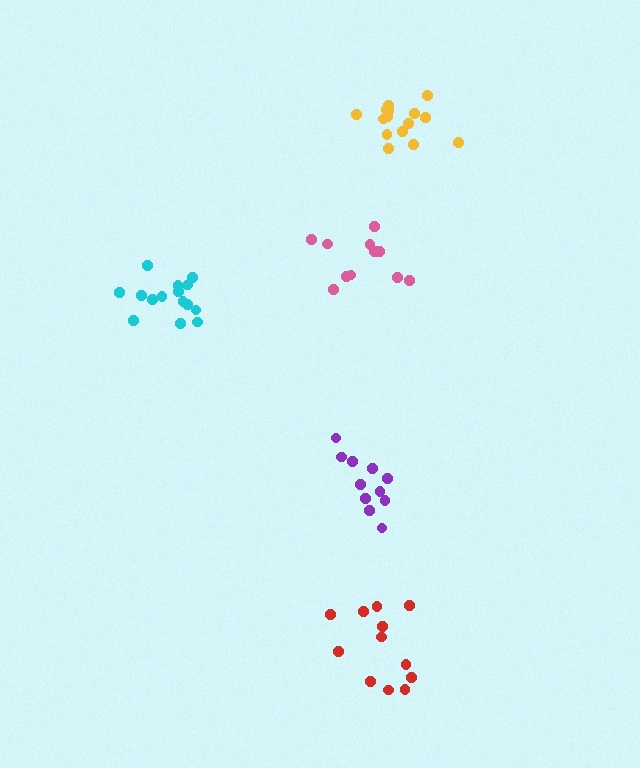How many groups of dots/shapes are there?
There are 5 groups.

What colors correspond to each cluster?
The clusters are colored: cyan, pink, red, yellow, purple.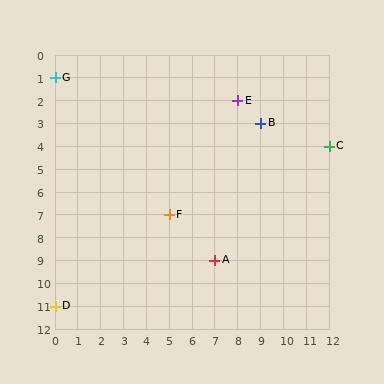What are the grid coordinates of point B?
Point B is at grid coordinates (9, 3).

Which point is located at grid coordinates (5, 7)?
Point F is at (5, 7).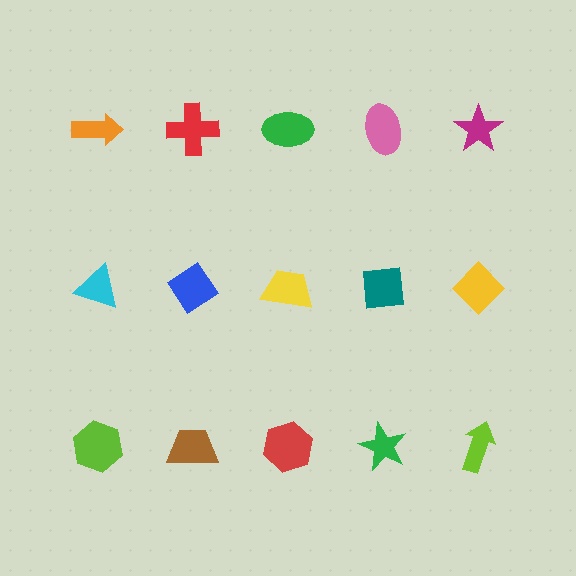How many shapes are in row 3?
5 shapes.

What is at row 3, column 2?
A brown trapezoid.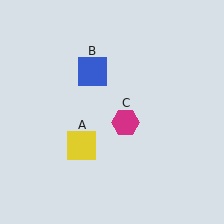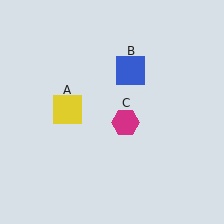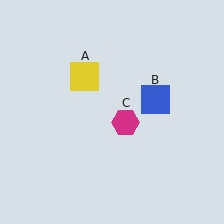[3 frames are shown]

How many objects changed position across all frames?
2 objects changed position: yellow square (object A), blue square (object B).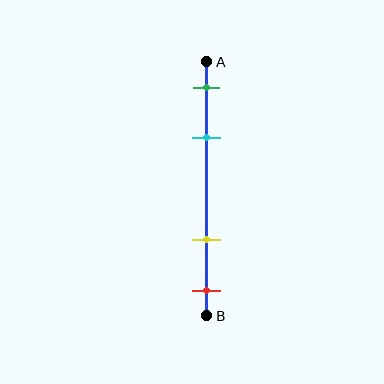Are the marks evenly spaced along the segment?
No, the marks are not evenly spaced.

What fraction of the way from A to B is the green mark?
The green mark is approximately 10% (0.1) of the way from A to B.